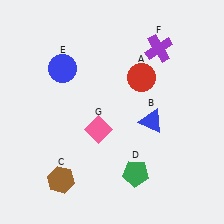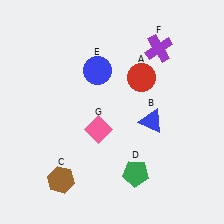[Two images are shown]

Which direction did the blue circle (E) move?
The blue circle (E) moved right.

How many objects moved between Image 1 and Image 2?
1 object moved between the two images.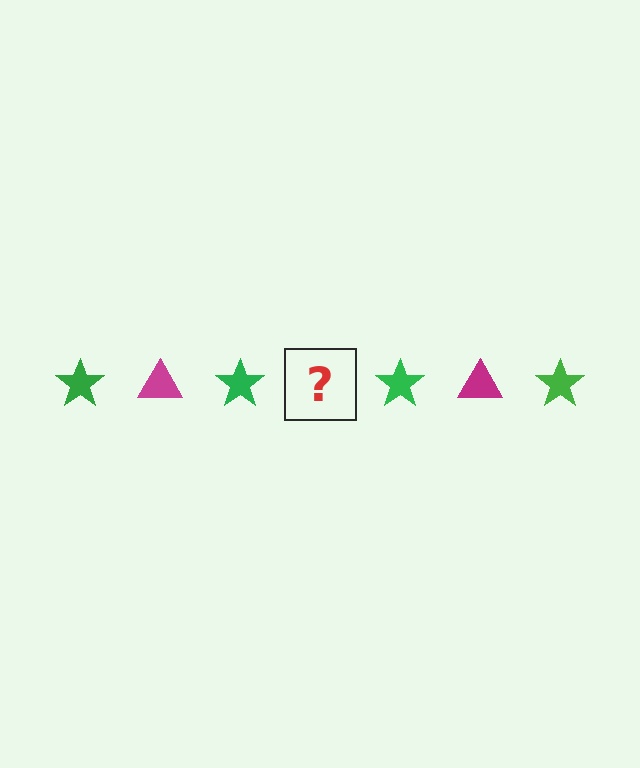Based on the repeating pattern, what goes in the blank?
The blank should be a magenta triangle.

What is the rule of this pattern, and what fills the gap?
The rule is that the pattern alternates between green star and magenta triangle. The gap should be filled with a magenta triangle.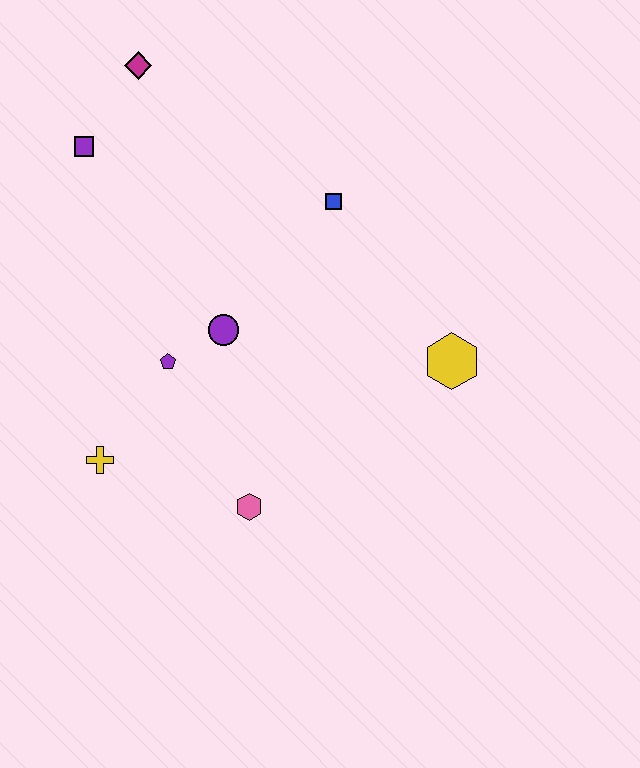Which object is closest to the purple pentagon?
The purple circle is closest to the purple pentagon.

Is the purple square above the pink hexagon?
Yes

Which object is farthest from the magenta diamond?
The pink hexagon is farthest from the magenta diamond.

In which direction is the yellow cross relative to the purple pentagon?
The yellow cross is below the purple pentagon.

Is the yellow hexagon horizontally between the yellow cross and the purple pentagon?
No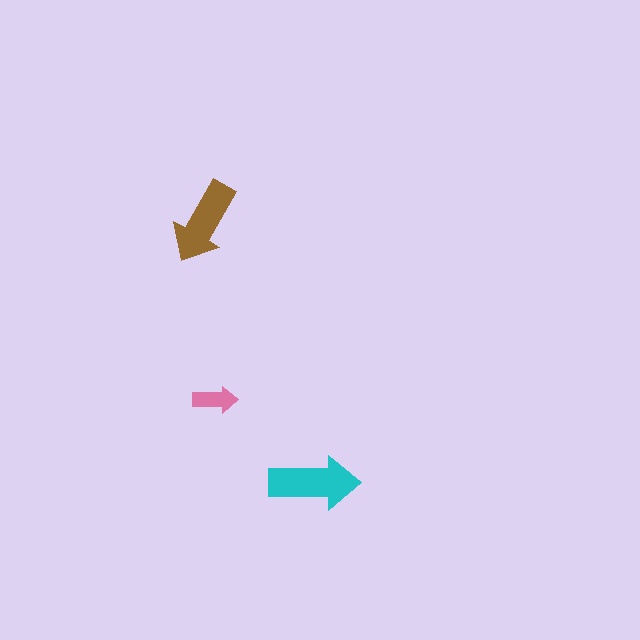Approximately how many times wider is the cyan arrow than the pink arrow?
About 2 times wider.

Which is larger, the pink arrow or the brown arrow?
The brown one.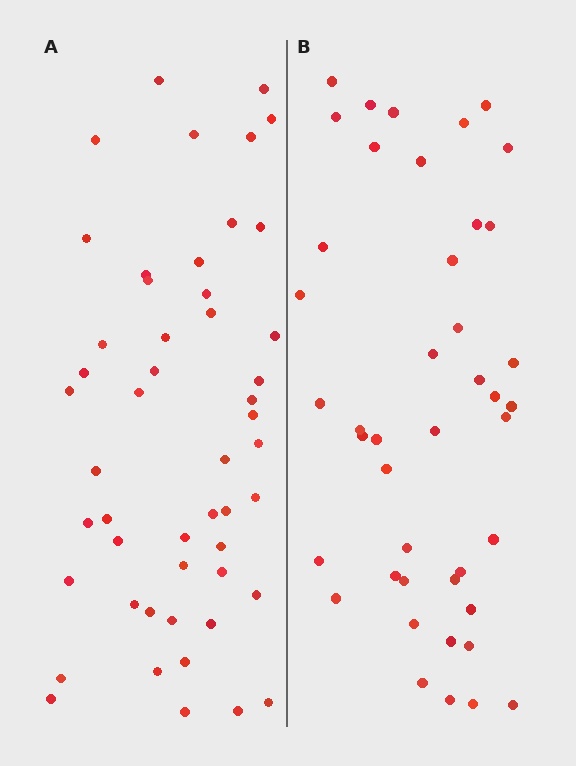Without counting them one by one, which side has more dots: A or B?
Region A (the left region) has more dots.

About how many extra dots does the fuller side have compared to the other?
Region A has roughly 8 or so more dots than region B.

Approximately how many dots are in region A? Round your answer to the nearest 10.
About 50 dots.